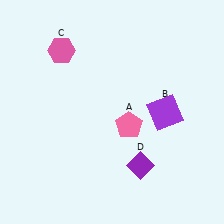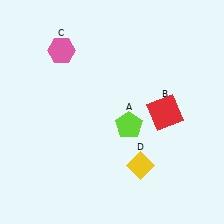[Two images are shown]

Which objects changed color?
A changed from pink to lime. B changed from purple to red. D changed from purple to yellow.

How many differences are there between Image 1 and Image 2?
There are 3 differences between the two images.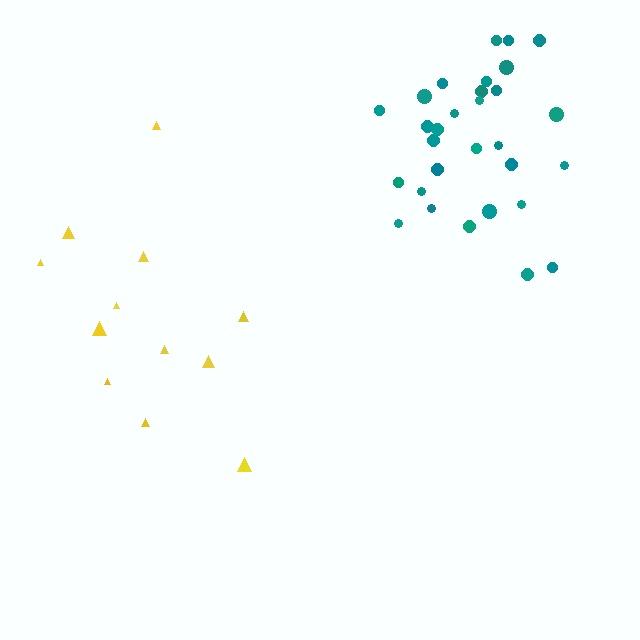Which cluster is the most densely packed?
Teal.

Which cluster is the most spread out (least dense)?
Yellow.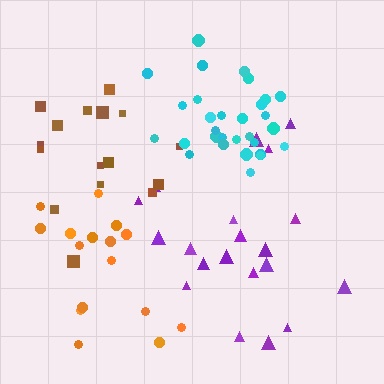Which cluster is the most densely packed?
Cyan.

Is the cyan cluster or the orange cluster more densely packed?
Cyan.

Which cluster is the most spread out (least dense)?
Purple.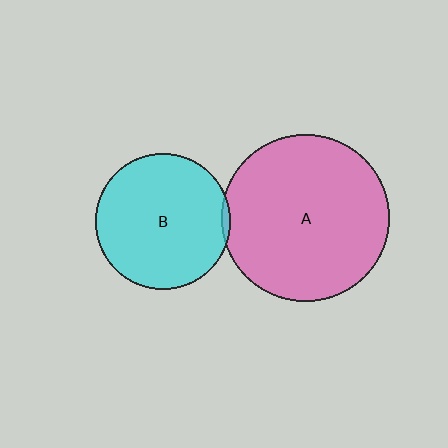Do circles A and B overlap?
Yes.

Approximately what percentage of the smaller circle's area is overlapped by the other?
Approximately 5%.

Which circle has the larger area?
Circle A (pink).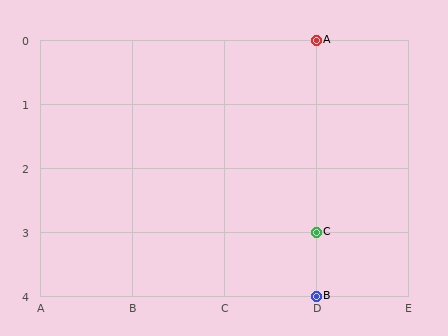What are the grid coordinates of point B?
Point B is at grid coordinates (D, 4).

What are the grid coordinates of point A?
Point A is at grid coordinates (D, 0).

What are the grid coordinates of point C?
Point C is at grid coordinates (D, 3).